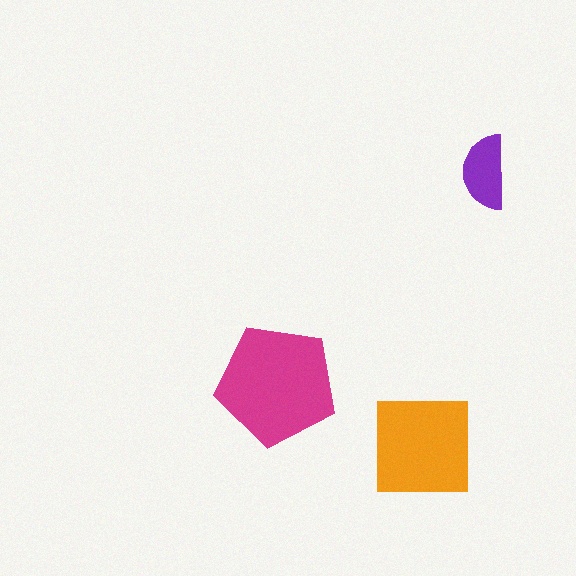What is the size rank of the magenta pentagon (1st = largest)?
1st.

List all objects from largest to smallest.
The magenta pentagon, the orange square, the purple semicircle.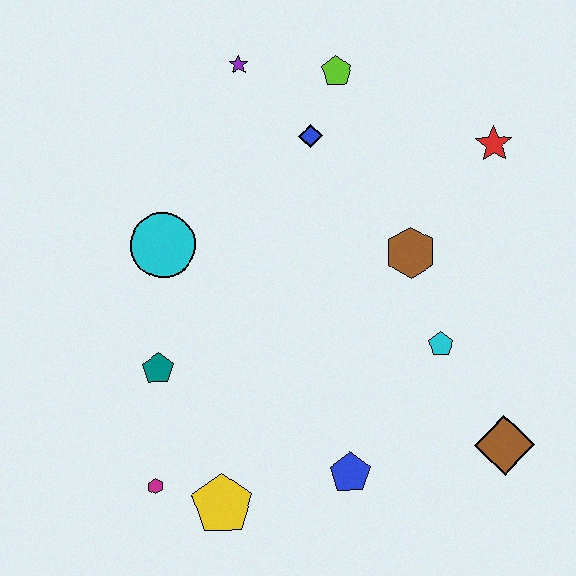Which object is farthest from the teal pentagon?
The red star is farthest from the teal pentagon.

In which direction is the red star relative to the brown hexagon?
The red star is above the brown hexagon.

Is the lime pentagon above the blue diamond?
Yes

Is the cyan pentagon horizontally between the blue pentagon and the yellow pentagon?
No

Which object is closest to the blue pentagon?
The yellow pentagon is closest to the blue pentagon.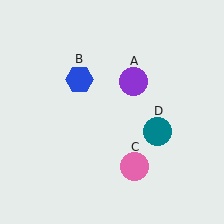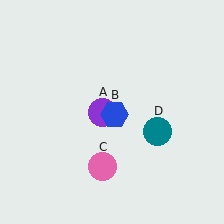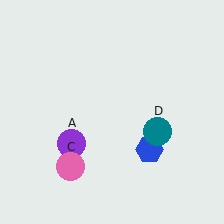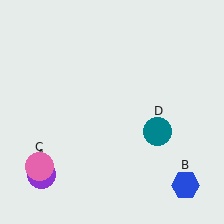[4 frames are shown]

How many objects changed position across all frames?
3 objects changed position: purple circle (object A), blue hexagon (object B), pink circle (object C).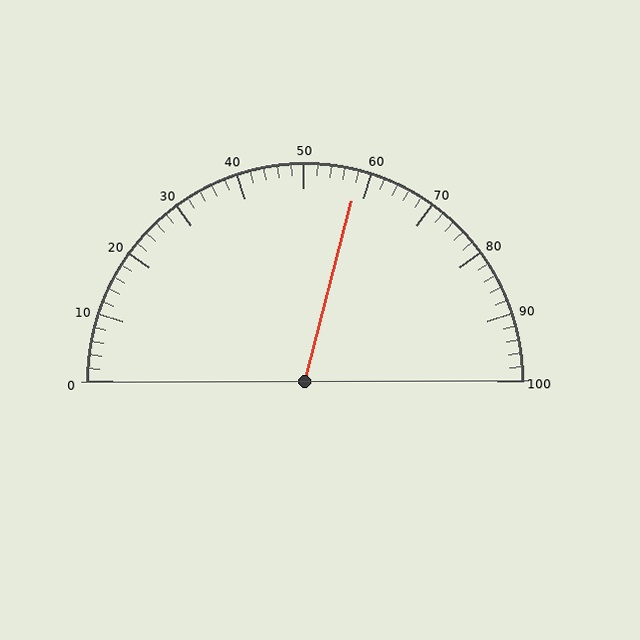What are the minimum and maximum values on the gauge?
The gauge ranges from 0 to 100.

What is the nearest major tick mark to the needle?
The nearest major tick mark is 60.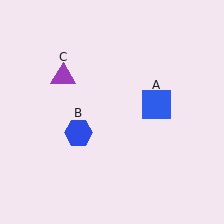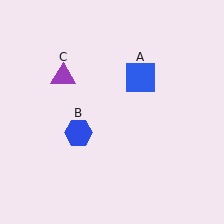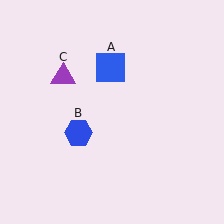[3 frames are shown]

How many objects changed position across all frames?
1 object changed position: blue square (object A).